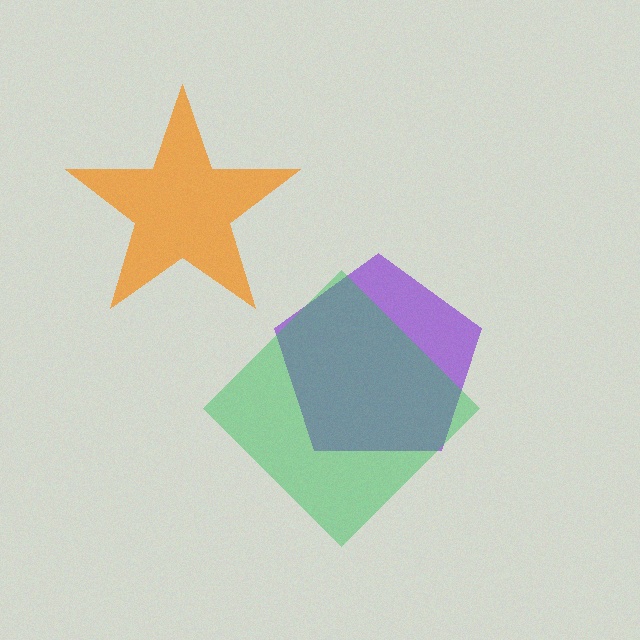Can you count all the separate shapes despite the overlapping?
Yes, there are 3 separate shapes.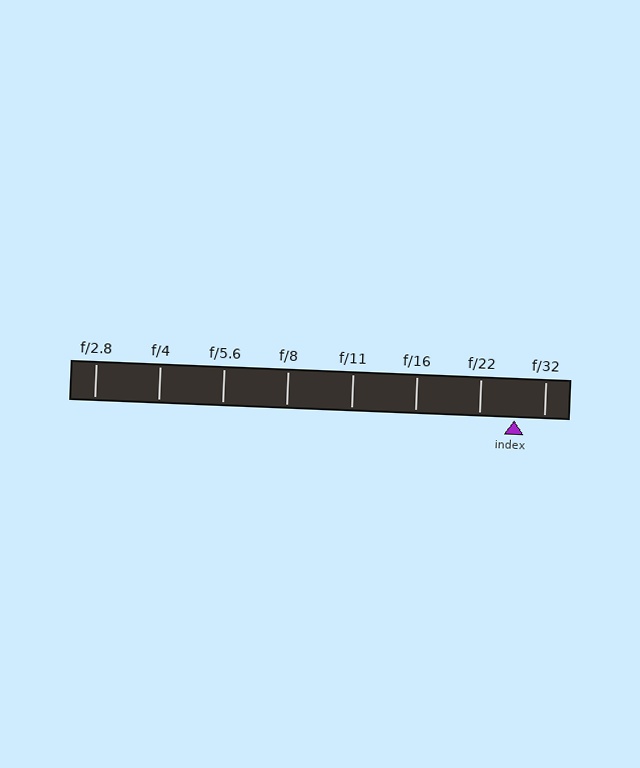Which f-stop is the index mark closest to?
The index mark is closest to f/32.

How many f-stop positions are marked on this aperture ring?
There are 8 f-stop positions marked.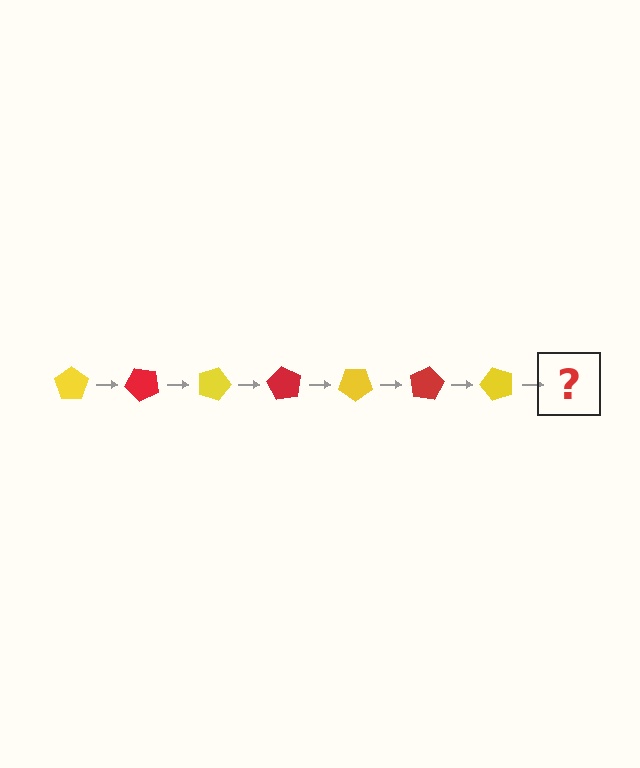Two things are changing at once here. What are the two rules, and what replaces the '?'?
The two rules are that it rotates 45 degrees each step and the color cycles through yellow and red. The '?' should be a red pentagon, rotated 315 degrees from the start.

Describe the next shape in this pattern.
It should be a red pentagon, rotated 315 degrees from the start.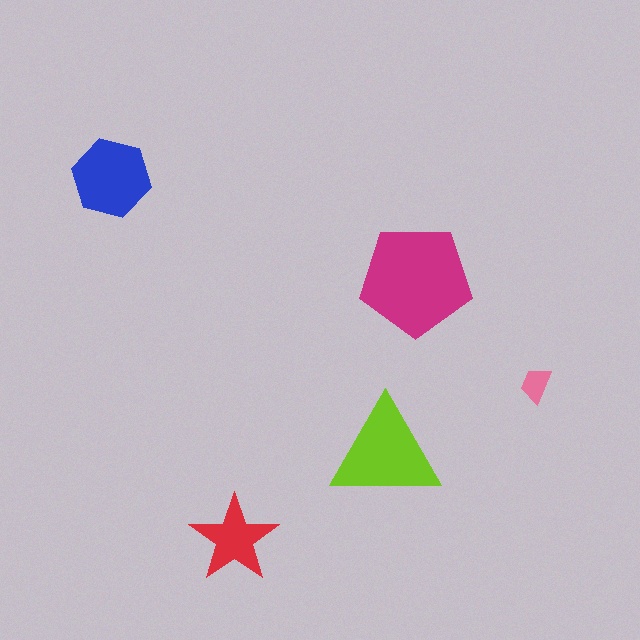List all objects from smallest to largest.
The pink trapezoid, the red star, the blue hexagon, the lime triangle, the magenta pentagon.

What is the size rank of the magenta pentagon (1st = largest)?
1st.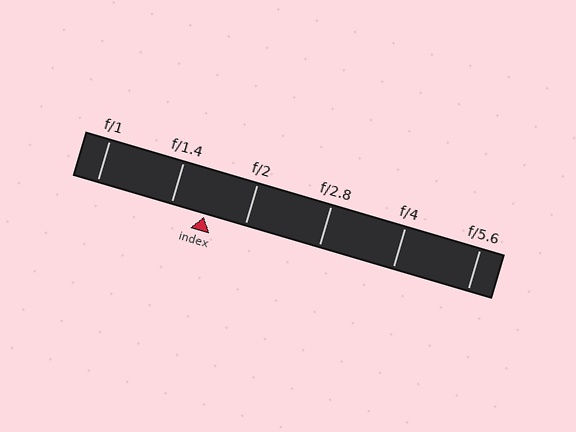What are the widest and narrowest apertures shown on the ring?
The widest aperture shown is f/1 and the narrowest is f/5.6.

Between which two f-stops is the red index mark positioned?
The index mark is between f/1.4 and f/2.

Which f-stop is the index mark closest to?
The index mark is closest to f/1.4.